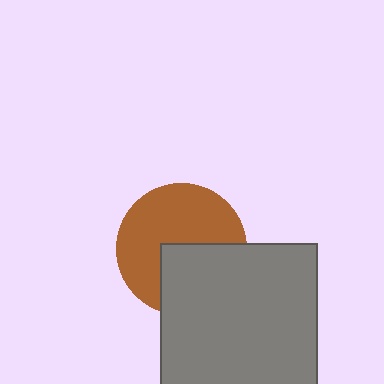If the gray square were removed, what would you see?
You would see the complete brown circle.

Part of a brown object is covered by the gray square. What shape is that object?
It is a circle.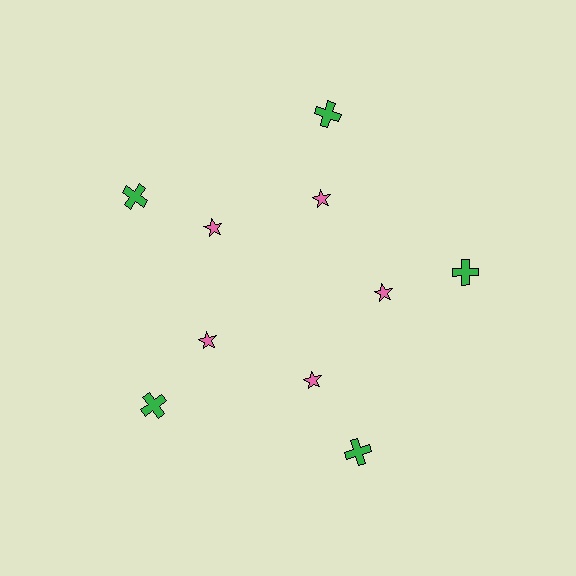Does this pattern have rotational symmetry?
Yes, this pattern has 5-fold rotational symmetry. It looks the same after rotating 72 degrees around the center.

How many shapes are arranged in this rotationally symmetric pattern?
There are 10 shapes, arranged in 5 groups of 2.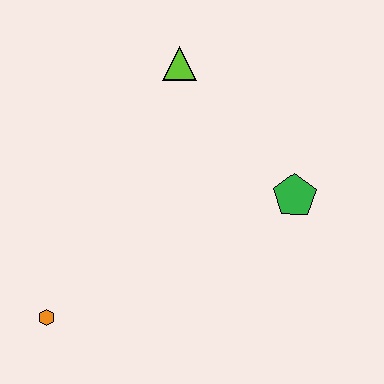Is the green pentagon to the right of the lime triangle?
Yes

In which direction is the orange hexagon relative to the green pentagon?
The orange hexagon is to the left of the green pentagon.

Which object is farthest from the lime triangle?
The orange hexagon is farthest from the lime triangle.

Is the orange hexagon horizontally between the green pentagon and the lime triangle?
No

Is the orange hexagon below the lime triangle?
Yes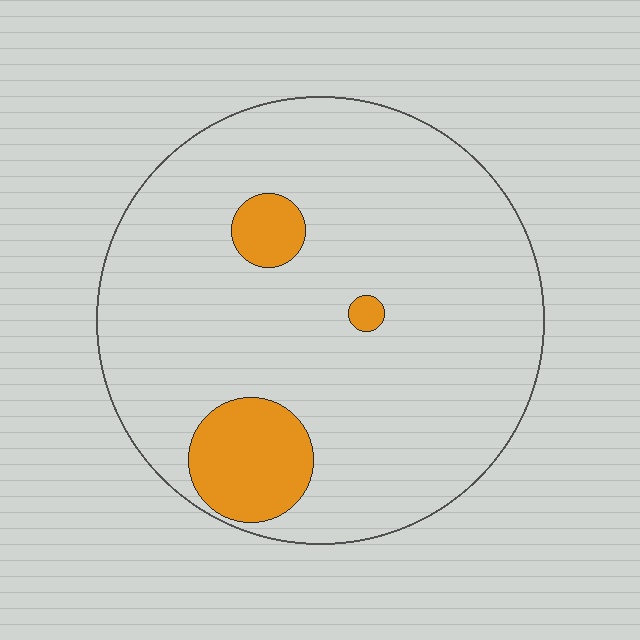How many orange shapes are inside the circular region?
3.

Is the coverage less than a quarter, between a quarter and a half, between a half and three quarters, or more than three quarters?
Less than a quarter.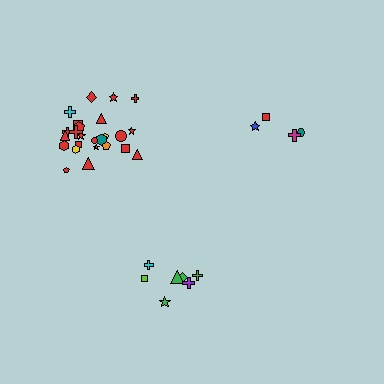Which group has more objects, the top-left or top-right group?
The top-left group.